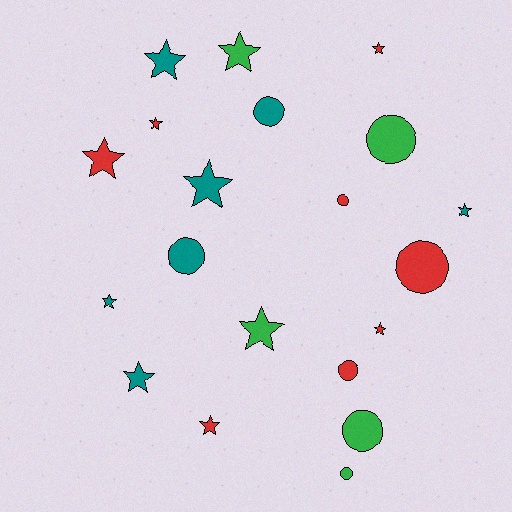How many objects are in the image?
There are 20 objects.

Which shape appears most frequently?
Star, with 12 objects.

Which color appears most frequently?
Red, with 8 objects.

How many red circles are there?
There are 3 red circles.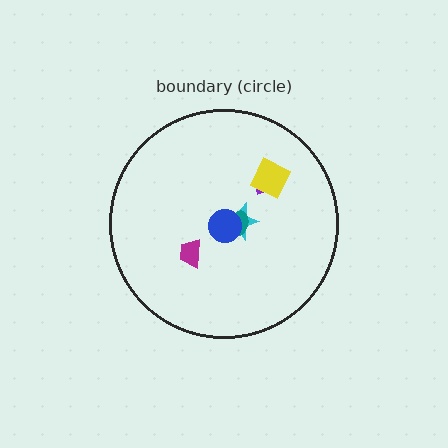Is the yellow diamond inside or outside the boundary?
Inside.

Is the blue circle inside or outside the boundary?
Inside.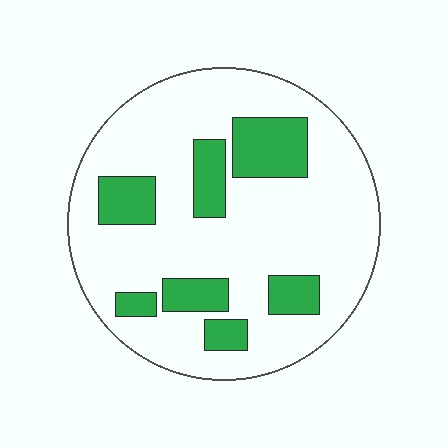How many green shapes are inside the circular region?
7.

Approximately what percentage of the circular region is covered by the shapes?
Approximately 20%.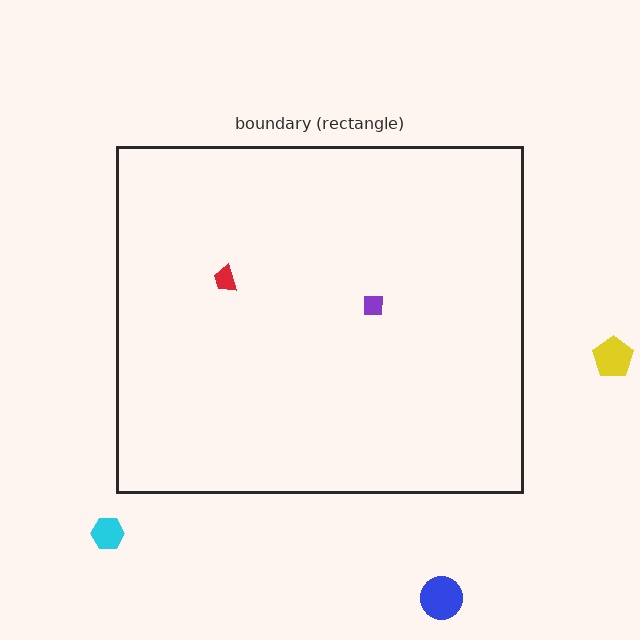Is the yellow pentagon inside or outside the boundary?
Outside.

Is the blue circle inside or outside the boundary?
Outside.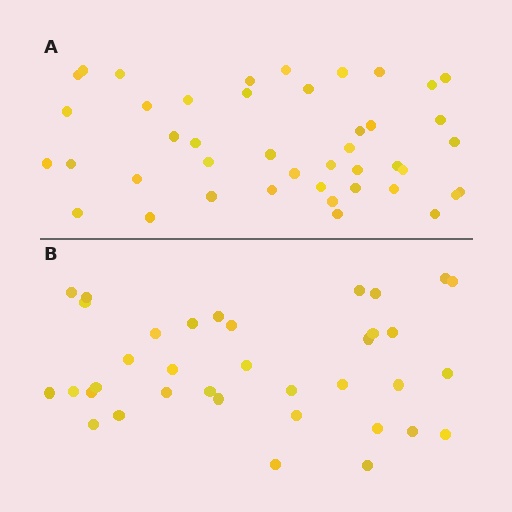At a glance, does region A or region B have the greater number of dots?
Region A (the top region) has more dots.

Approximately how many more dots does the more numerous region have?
Region A has roughly 8 or so more dots than region B.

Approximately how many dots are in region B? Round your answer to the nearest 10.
About 40 dots. (The exact count is 36, which rounds to 40.)